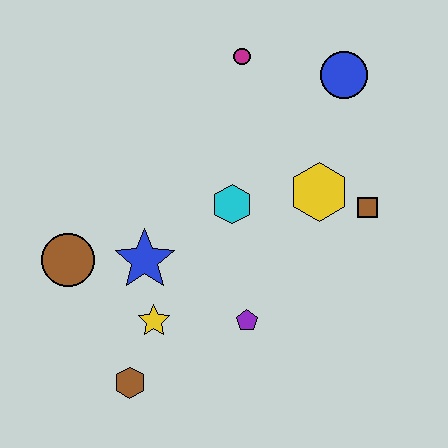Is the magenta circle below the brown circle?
No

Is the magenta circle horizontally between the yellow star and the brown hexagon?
No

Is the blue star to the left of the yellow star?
Yes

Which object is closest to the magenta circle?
The blue circle is closest to the magenta circle.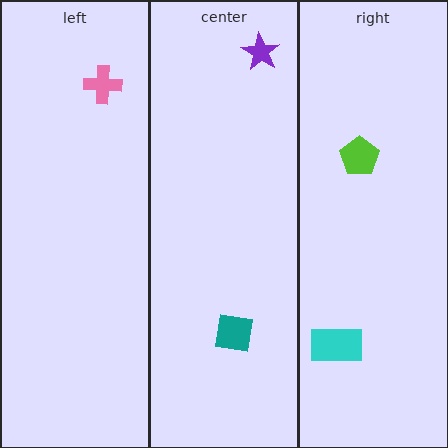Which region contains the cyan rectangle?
The right region.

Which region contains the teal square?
The center region.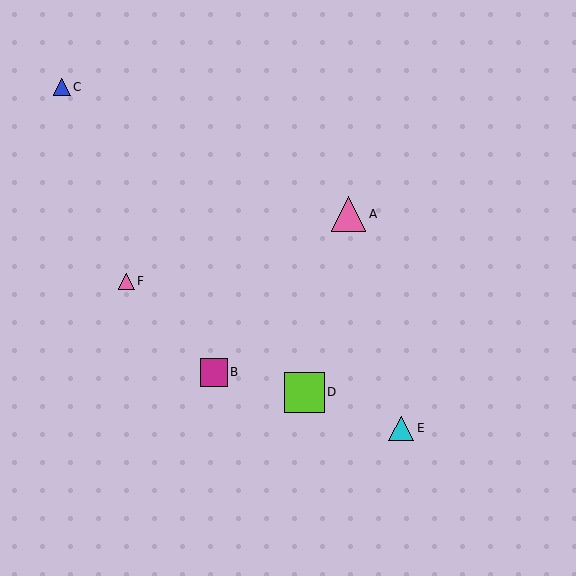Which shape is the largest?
The lime square (labeled D) is the largest.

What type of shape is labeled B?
Shape B is a magenta square.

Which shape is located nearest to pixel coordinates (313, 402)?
The lime square (labeled D) at (304, 392) is nearest to that location.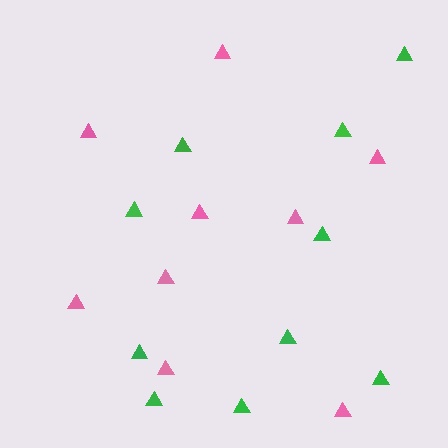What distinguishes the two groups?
There are 2 groups: one group of pink triangles (9) and one group of green triangles (10).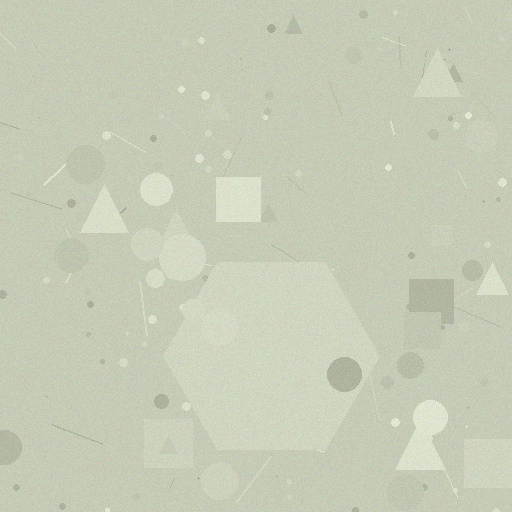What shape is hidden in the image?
A hexagon is hidden in the image.